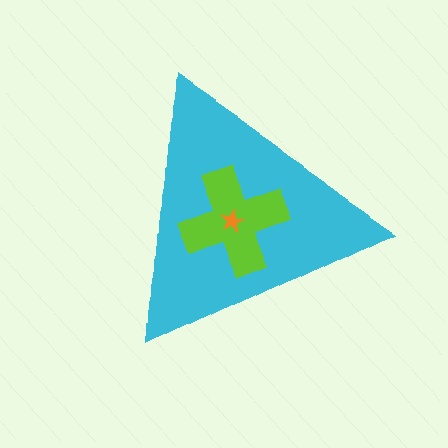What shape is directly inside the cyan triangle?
The lime cross.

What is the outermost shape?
The cyan triangle.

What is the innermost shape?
The orange star.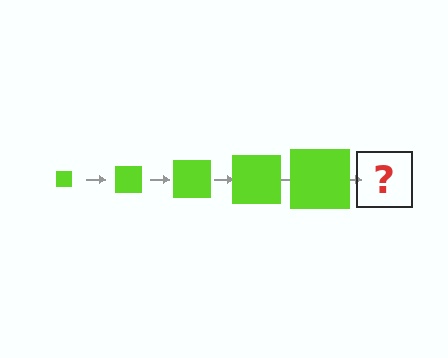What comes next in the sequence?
The next element should be a lime square, larger than the previous one.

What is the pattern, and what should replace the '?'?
The pattern is that the square gets progressively larger each step. The '?' should be a lime square, larger than the previous one.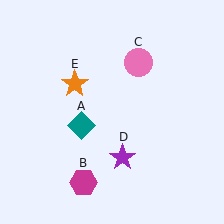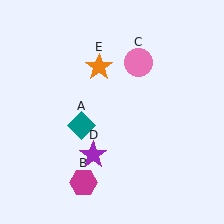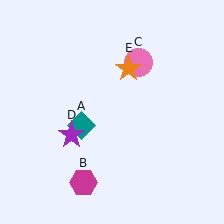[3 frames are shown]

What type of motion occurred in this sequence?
The purple star (object D), orange star (object E) rotated clockwise around the center of the scene.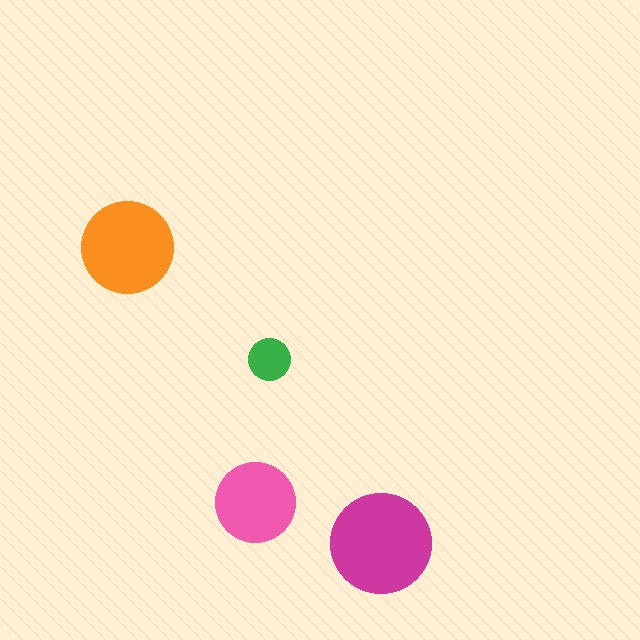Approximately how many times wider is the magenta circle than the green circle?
About 2.5 times wider.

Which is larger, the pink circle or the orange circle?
The orange one.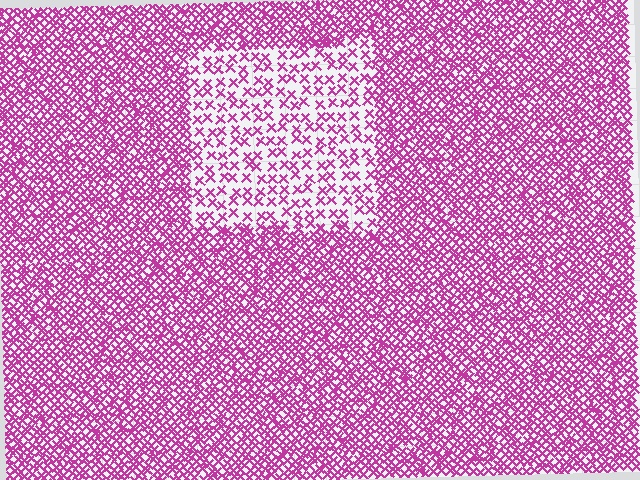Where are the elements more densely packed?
The elements are more densely packed outside the rectangle boundary.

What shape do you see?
I see a rectangle.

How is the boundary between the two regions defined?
The boundary is defined by a change in element density (approximately 2.5x ratio). All elements are the same color, size, and shape.